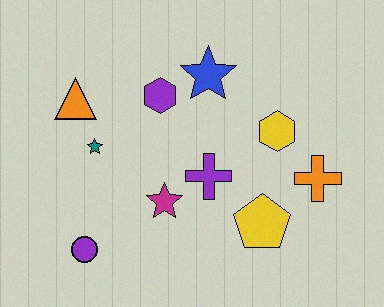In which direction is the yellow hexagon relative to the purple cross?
The yellow hexagon is to the right of the purple cross.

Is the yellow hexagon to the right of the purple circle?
Yes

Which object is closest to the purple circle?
The magenta star is closest to the purple circle.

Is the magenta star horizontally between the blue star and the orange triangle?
Yes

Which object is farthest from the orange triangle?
The orange cross is farthest from the orange triangle.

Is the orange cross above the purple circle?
Yes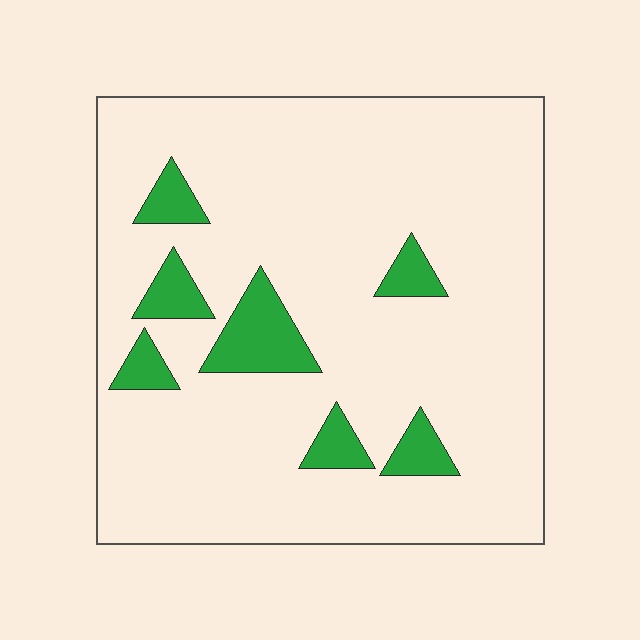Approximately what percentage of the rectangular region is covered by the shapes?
Approximately 10%.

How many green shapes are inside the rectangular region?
7.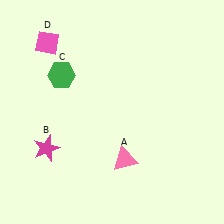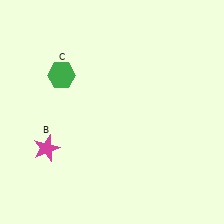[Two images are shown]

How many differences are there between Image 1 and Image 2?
There are 2 differences between the two images.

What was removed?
The pink triangle (A), the pink diamond (D) were removed in Image 2.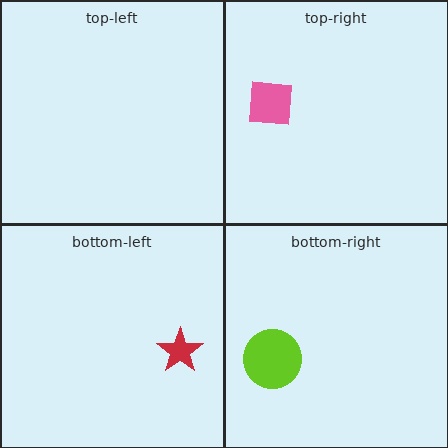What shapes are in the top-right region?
The pink square.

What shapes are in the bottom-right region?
The lime circle.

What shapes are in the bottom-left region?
The red star.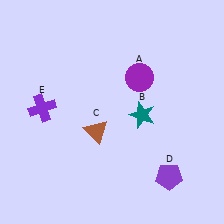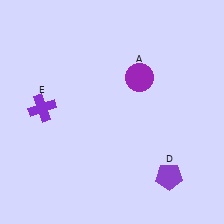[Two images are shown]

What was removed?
The brown triangle (C), the teal star (B) were removed in Image 2.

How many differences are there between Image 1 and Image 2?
There are 2 differences between the two images.